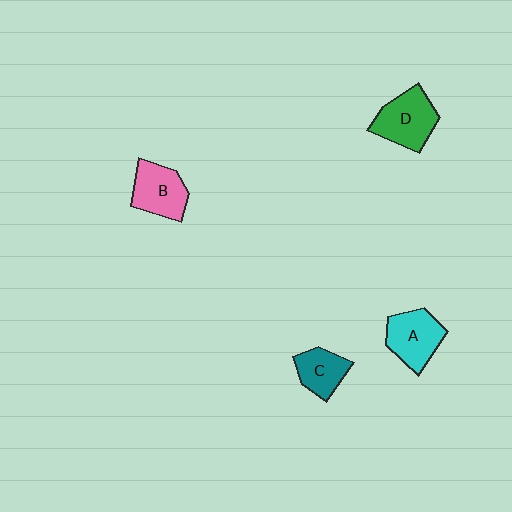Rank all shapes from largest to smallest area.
From largest to smallest: D (green), A (cyan), B (pink), C (teal).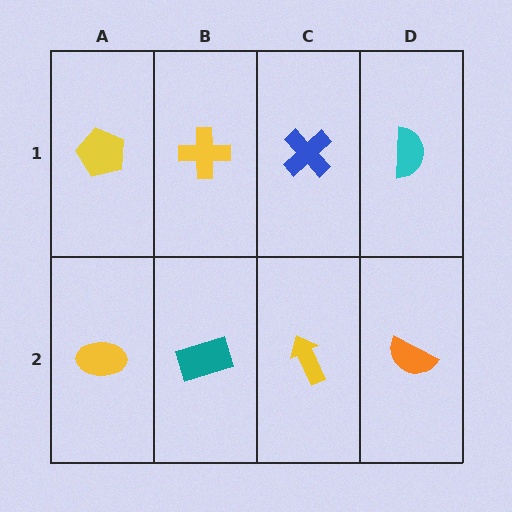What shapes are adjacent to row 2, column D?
A cyan semicircle (row 1, column D), a yellow arrow (row 2, column C).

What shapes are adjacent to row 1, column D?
An orange semicircle (row 2, column D), a blue cross (row 1, column C).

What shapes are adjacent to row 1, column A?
A yellow ellipse (row 2, column A), a yellow cross (row 1, column B).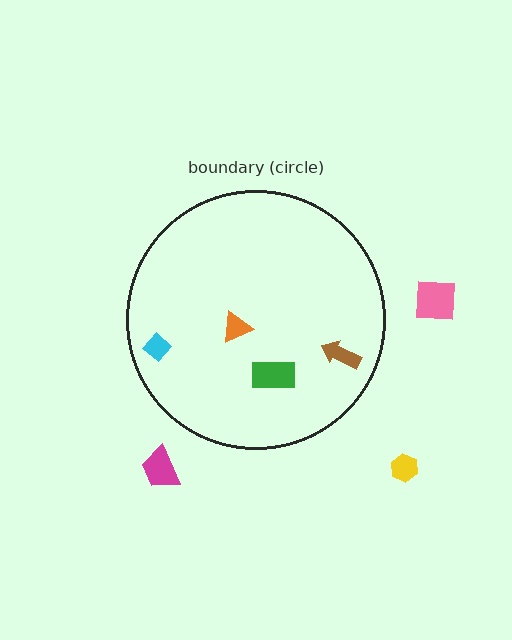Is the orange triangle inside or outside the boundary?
Inside.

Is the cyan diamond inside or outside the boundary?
Inside.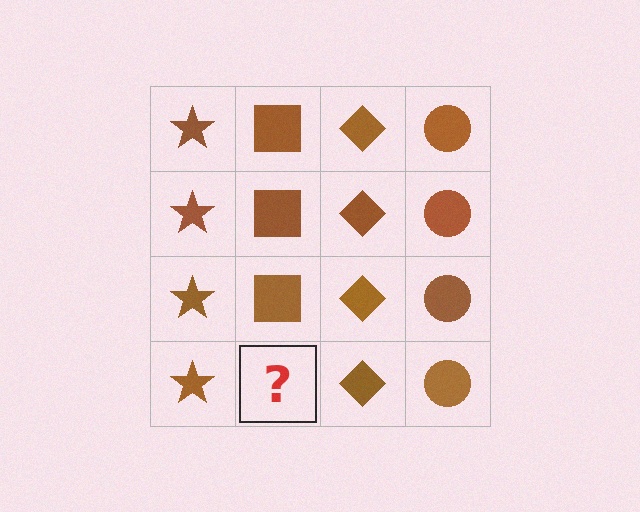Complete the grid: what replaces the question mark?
The question mark should be replaced with a brown square.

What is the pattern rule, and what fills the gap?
The rule is that each column has a consistent shape. The gap should be filled with a brown square.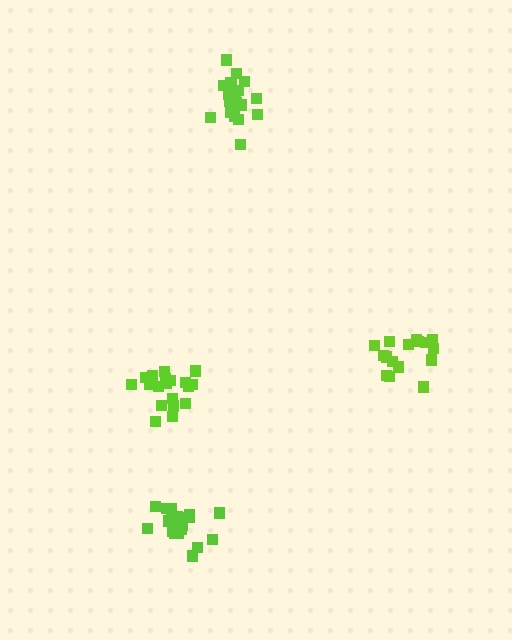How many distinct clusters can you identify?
There are 4 distinct clusters.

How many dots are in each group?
Group 1: 21 dots, Group 2: 20 dots, Group 3: 19 dots, Group 4: 16 dots (76 total).